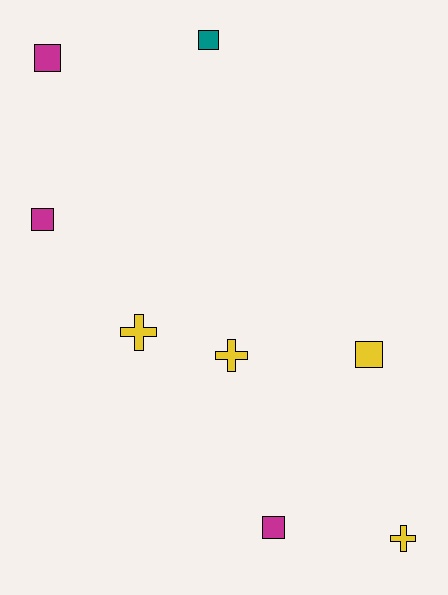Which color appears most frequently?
Yellow, with 4 objects.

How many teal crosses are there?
There are no teal crosses.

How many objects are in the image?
There are 8 objects.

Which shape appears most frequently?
Square, with 5 objects.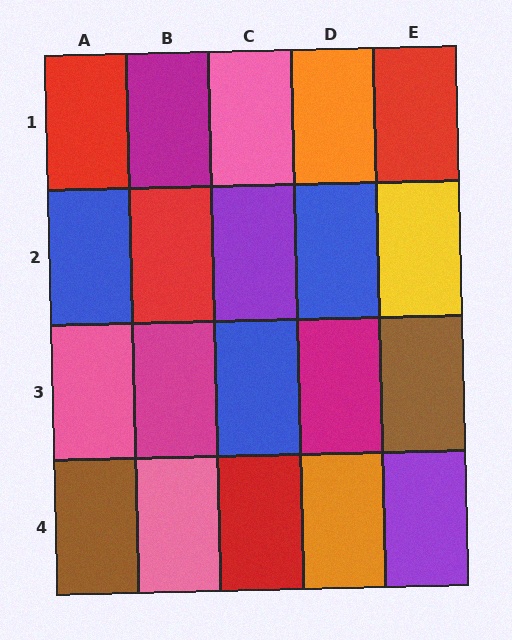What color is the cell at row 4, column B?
Pink.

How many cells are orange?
2 cells are orange.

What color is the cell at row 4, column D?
Orange.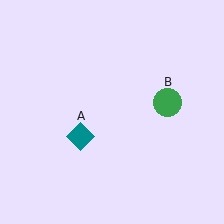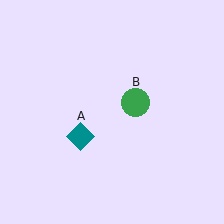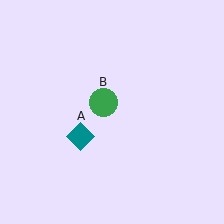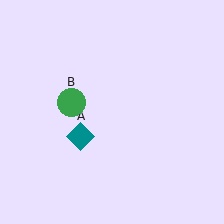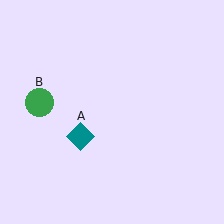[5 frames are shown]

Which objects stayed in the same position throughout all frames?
Teal diamond (object A) remained stationary.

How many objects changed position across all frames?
1 object changed position: green circle (object B).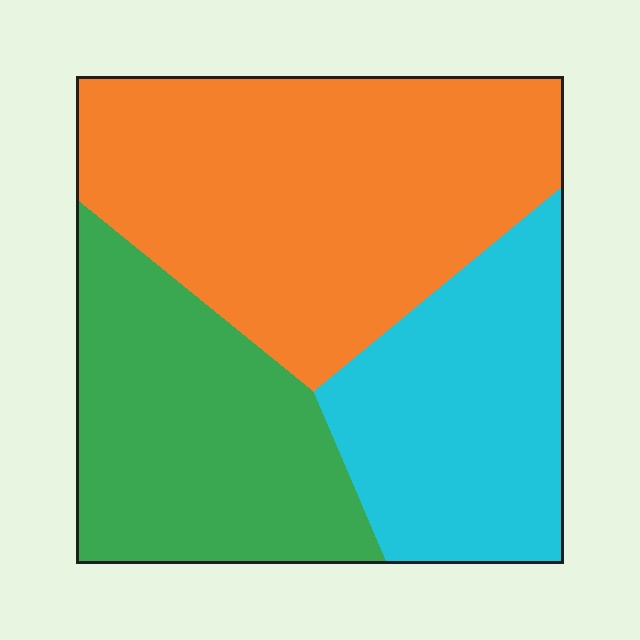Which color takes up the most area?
Orange, at roughly 45%.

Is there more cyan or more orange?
Orange.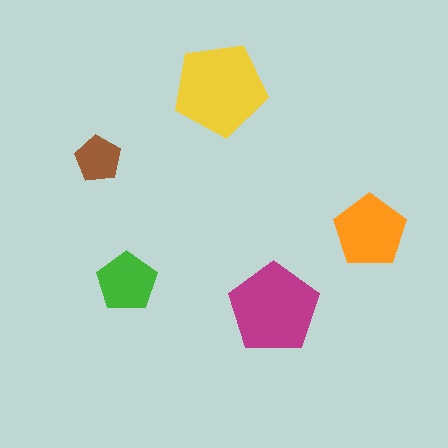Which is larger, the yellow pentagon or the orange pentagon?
The yellow one.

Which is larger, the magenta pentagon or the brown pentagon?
The magenta one.